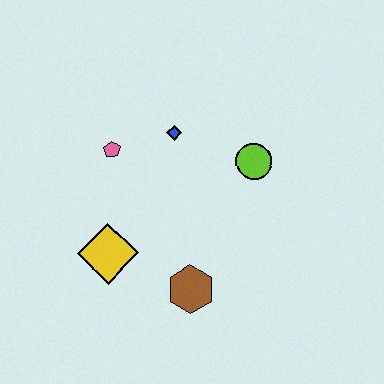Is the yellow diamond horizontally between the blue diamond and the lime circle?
No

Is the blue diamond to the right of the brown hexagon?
No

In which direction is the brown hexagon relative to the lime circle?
The brown hexagon is below the lime circle.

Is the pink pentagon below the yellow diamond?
No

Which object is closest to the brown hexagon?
The yellow diamond is closest to the brown hexagon.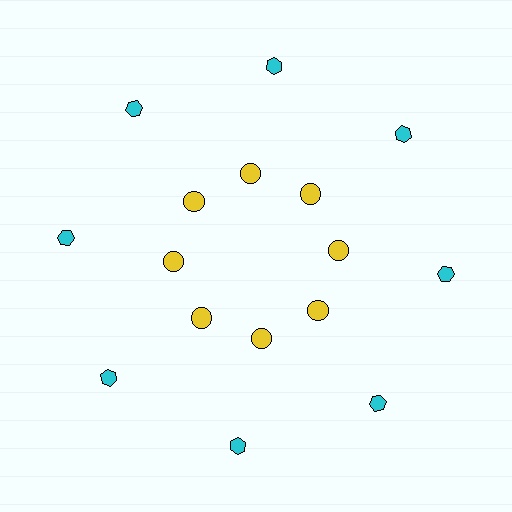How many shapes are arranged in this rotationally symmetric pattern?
There are 16 shapes, arranged in 8 groups of 2.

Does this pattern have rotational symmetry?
Yes, this pattern has 8-fold rotational symmetry. It looks the same after rotating 45 degrees around the center.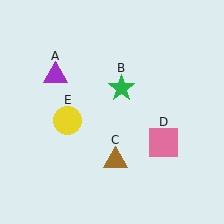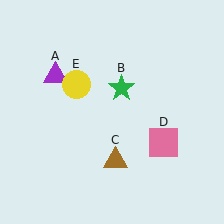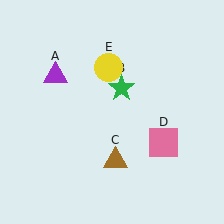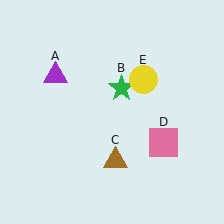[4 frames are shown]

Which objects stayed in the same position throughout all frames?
Purple triangle (object A) and green star (object B) and brown triangle (object C) and pink square (object D) remained stationary.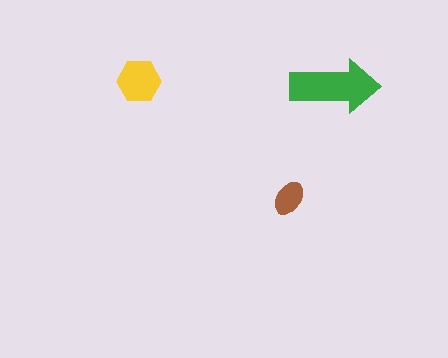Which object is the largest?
The green arrow.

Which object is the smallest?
The brown ellipse.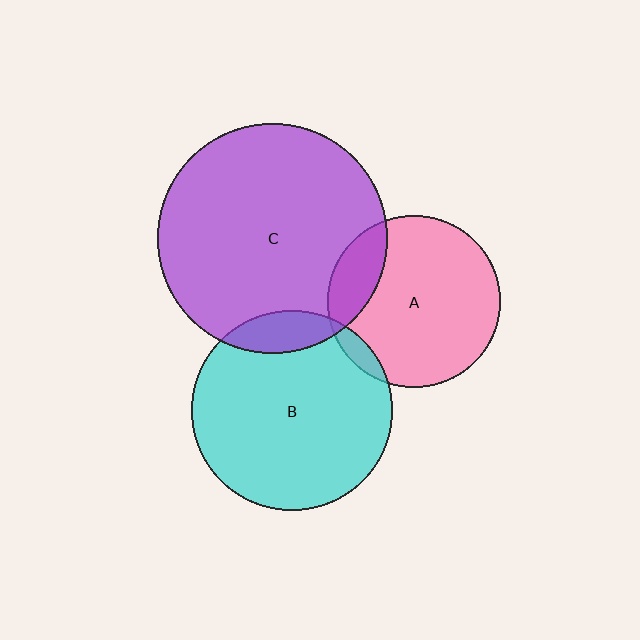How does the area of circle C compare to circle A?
Approximately 1.8 times.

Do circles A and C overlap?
Yes.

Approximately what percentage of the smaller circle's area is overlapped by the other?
Approximately 15%.